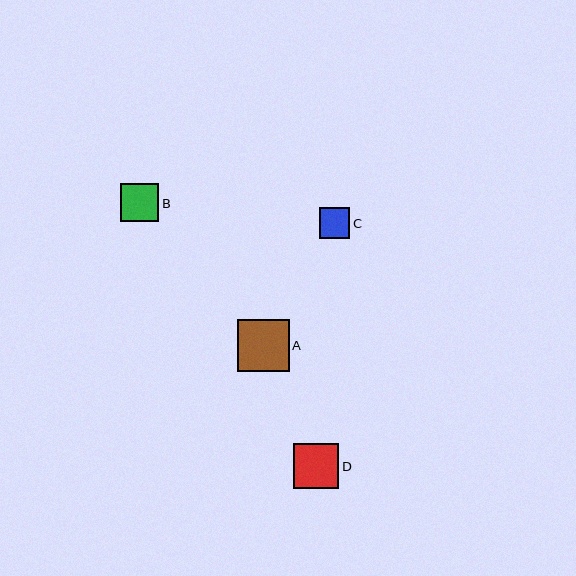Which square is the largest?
Square A is the largest with a size of approximately 52 pixels.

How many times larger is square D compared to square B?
Square D is approximately 1.2 times the size of square B.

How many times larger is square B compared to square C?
Square B is approximately 1.3 times the size of square C.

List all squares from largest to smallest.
From largest to smallest: A, D, B, C.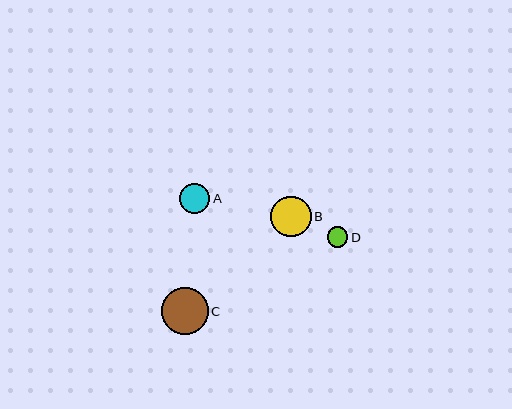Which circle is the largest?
Circle C is the largest with a size of approximately 47 pixels.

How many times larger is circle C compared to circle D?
Circle C is approximately 2.3 times the size of circle D.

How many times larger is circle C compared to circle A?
Circle C is approximately 1.6 times the size of circle A.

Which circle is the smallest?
Circle D is the smallest with a size of approximately 21 pixels.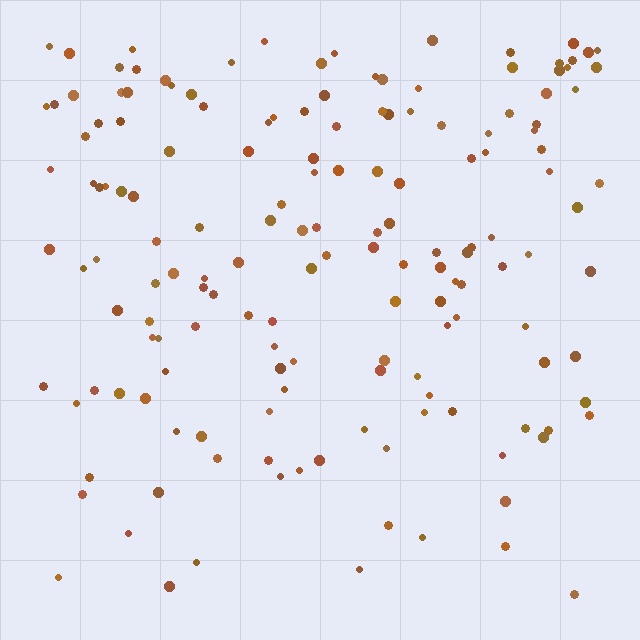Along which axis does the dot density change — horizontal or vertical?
Vertical.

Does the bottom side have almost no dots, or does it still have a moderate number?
Still a moderate number, just noticeably fewer than the top.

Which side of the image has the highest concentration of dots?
The top.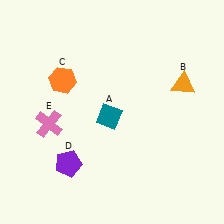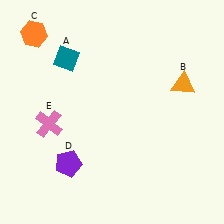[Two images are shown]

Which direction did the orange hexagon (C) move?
The orange hexagon (C) moved up.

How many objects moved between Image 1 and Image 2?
2 objects moved between the two images.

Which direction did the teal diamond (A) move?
The teal diamond (A) moved up.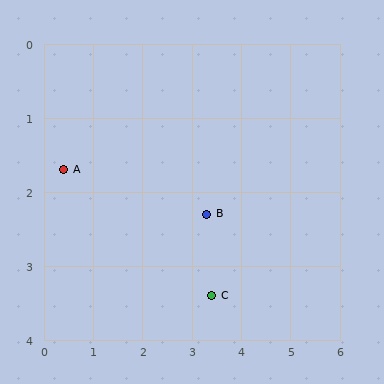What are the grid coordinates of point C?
Point C is at approximately (3.4, 3.4).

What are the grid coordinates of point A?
Point A is at approximately (0.4, 1.7).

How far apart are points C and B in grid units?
Points C and B are about 1.1 grid units apart.